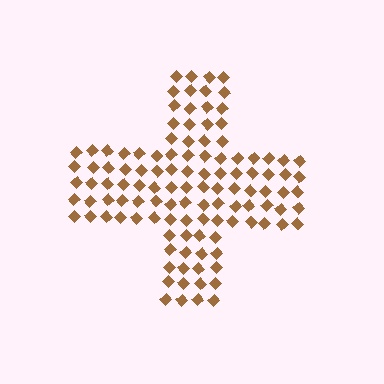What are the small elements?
The small elements are diamonds.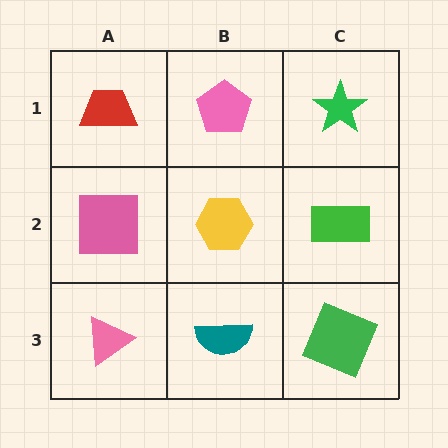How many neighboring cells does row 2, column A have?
3.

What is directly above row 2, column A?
A red trapezoid.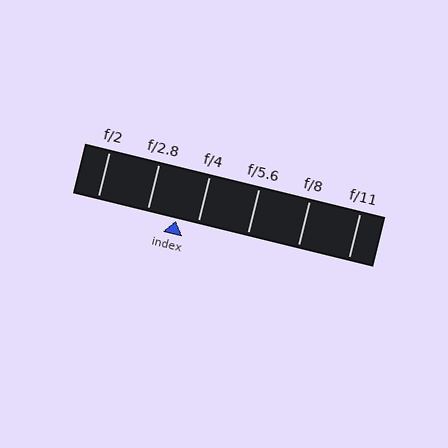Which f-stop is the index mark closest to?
The index mark is closest to f/4.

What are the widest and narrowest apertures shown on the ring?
The widest aperture shown is f/2 and the narrowest is f/11.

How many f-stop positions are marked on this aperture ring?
There are 6 f-stop positions marked.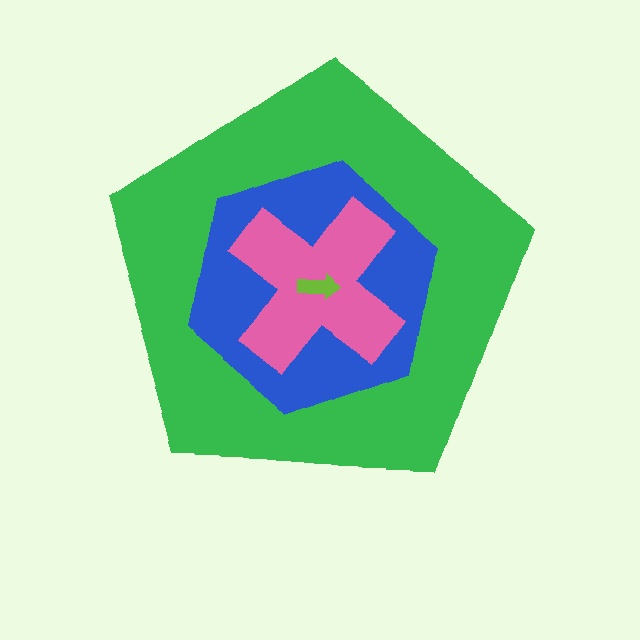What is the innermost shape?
The lime arrow.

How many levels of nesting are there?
4.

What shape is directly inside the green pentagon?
The blue hexagon.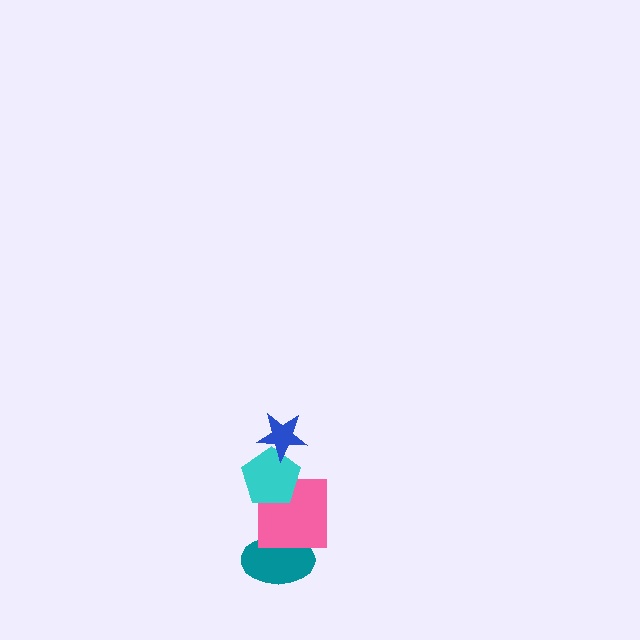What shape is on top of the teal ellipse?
The pink square is on top of the teal ellipse.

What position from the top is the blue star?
The blue star is 1st from the top.